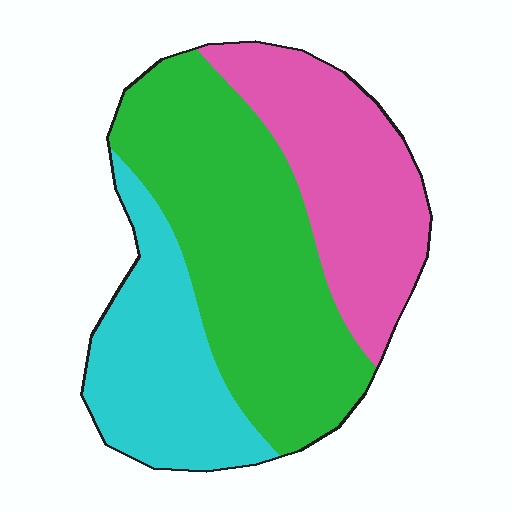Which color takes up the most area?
Green, at roughly 45%.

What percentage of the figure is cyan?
Cyan takes up about one quarter (1/4) of the figure.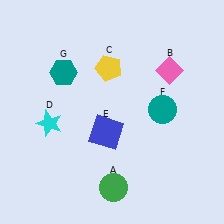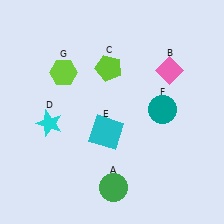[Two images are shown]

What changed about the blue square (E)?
In Image 1, E is blue. In Image 2, it changed to cyan.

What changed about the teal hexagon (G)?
In Image 1, G is teal. In Image 2, it changed to lime.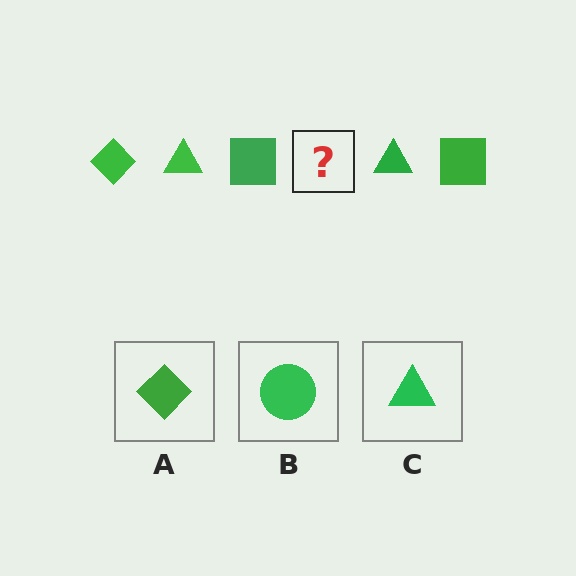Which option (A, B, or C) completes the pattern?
A.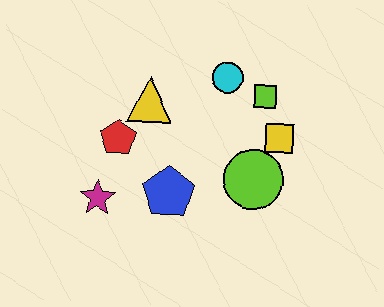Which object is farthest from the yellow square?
The magenta star is farthest from the yellow square.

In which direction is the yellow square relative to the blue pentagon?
The yellow square is to the right of the blue pentagon.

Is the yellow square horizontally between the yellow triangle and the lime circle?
No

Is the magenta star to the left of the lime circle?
Yes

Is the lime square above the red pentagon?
Yes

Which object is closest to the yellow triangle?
The red pentagon is closest to the yellow triangle.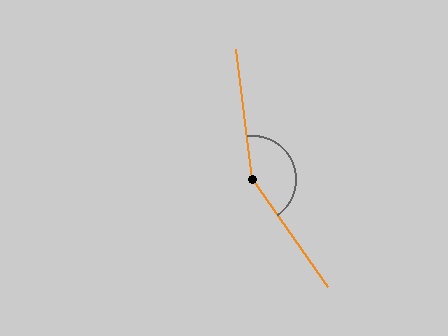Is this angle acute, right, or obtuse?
It is obtuse.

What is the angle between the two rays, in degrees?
Approximately 153 degrees.